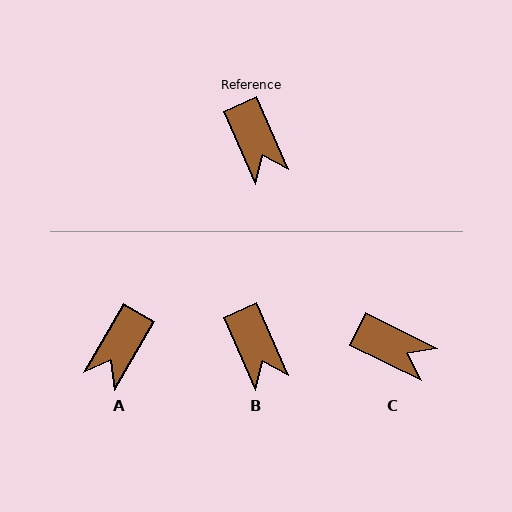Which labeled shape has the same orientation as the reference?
B.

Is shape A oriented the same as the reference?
No, it is off by about 54 degrees.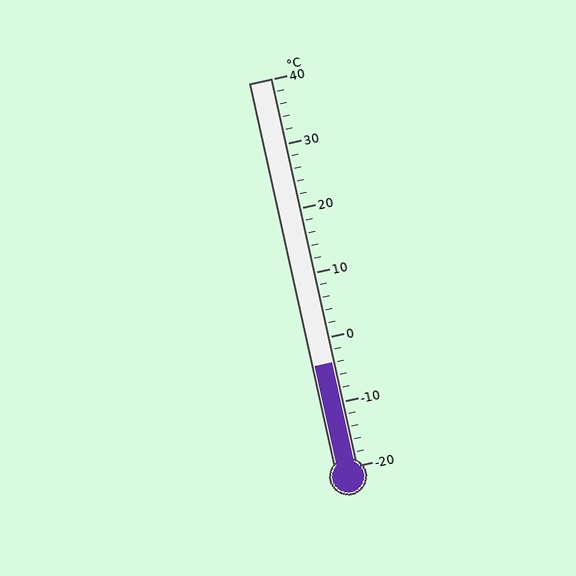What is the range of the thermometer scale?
The thermometer scale ranges from -20°C to 40°C.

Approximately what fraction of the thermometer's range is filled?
The thermometer is filled to approximately 25% of its range.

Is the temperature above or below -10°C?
The temperature is above -10°C.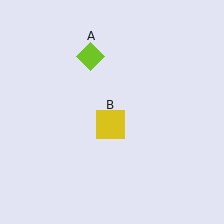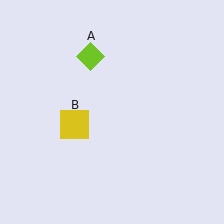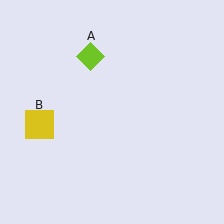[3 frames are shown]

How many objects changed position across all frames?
1 object changed position: yellow square (object B).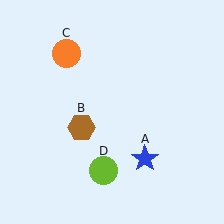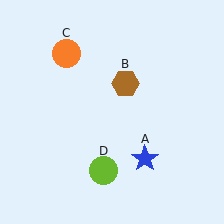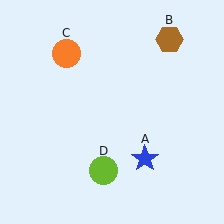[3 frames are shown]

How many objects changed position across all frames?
1 object changed position: brown hexagon (object B).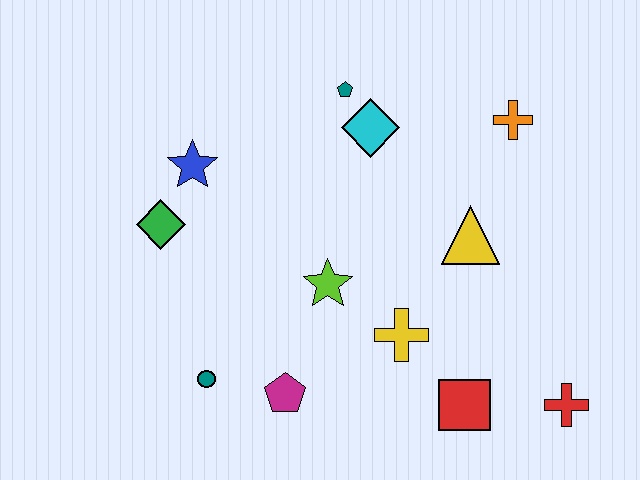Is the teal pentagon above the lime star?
Yes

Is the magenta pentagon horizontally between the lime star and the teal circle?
Yes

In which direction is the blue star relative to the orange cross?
The blue star is to the left of the orange cross.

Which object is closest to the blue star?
The green diamond is closest to the blue star.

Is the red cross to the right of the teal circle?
Yes